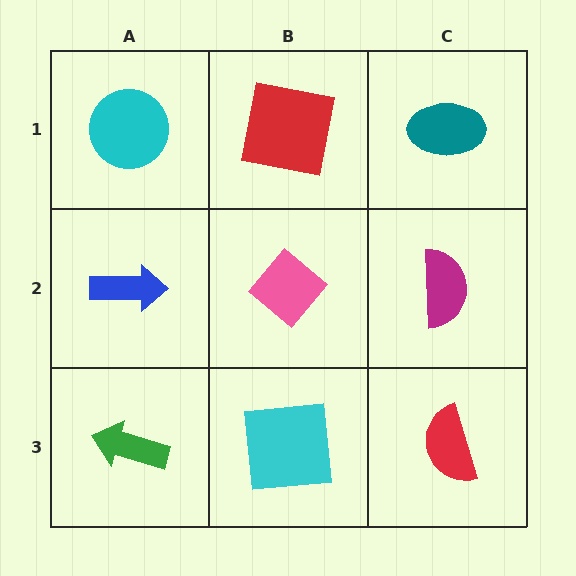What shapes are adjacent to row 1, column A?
A blue arrow (row 2, column A), a red square (row 1, column B).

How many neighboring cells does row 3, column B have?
3.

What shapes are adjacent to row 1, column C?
A magenta semicircle (row 2, column C), a red square (row 1, column B).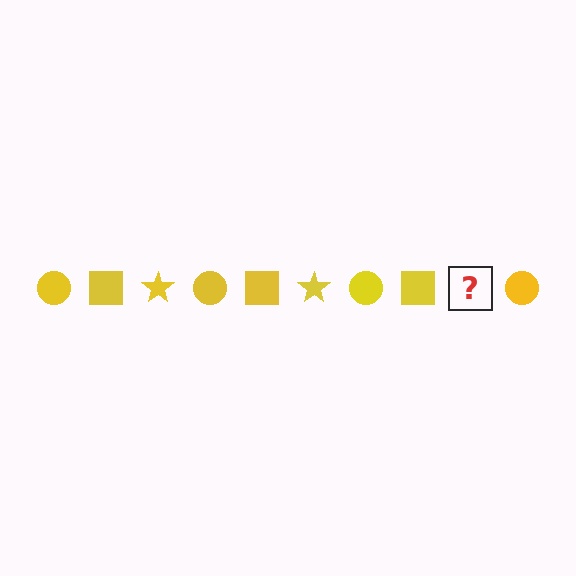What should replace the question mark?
The question mark should be replaced with a yellow star.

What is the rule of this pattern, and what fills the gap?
The rule is that the pattern cycles through circle, square, star shapes in yellow. The gap should be filled with a yellow star.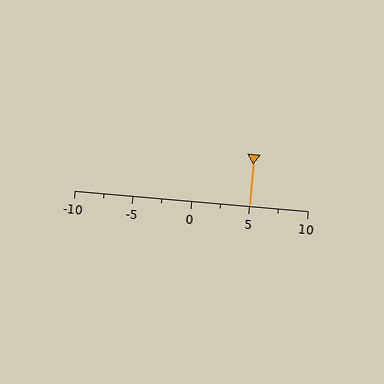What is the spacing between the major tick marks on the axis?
The major ticks are spaced 5 apart.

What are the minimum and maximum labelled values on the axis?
The axis runs from -10 to 10.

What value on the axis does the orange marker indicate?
The marker indicates approximately 5.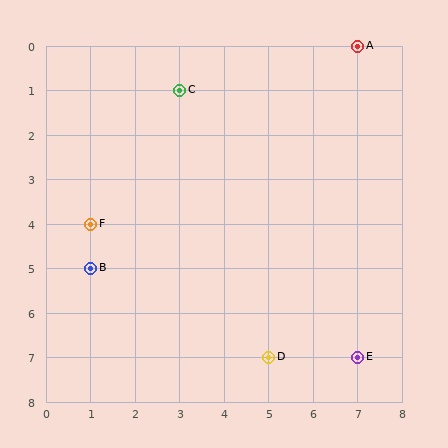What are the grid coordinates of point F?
Point F is at grid coordinates (1, 4).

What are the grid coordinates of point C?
Point C is at grid coordinates (3, 1).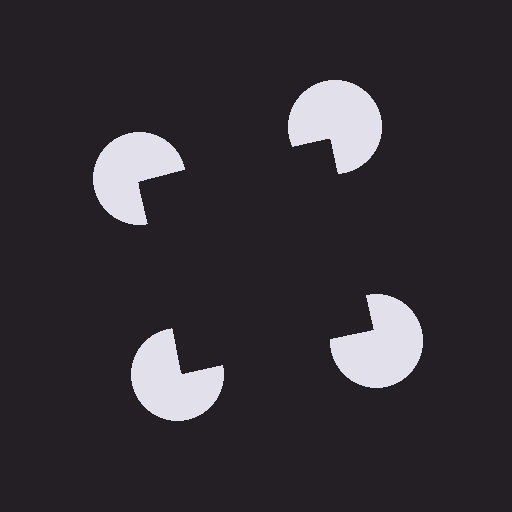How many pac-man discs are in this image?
There are 4 — one at each vertex of the illusory square.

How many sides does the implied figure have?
4 sides.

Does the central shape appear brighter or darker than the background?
It typically appears slightly darker than the background, even though no actual brightness change is drawn.